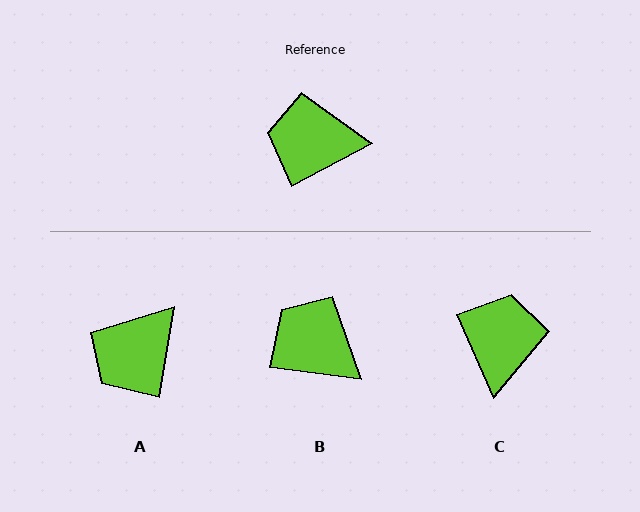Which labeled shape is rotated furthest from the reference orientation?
C, about 95 degrees away.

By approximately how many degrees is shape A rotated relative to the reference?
Approximately 52 degrees counter-clockwise.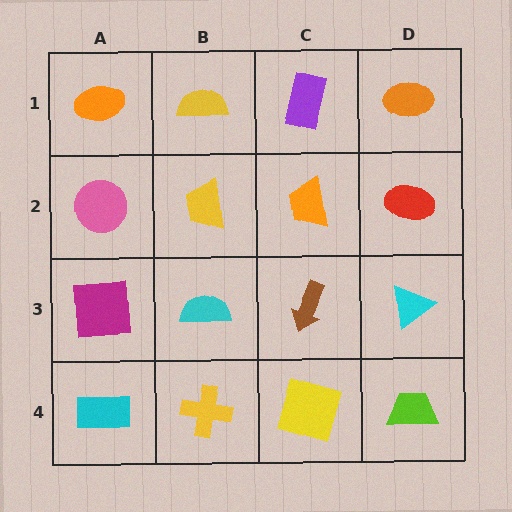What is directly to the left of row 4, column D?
A yellow square.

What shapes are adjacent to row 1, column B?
A yellow trapezoid (row 2, column B), an orange ellipse (row 1, column A), a purple rectangle (row 1, column C).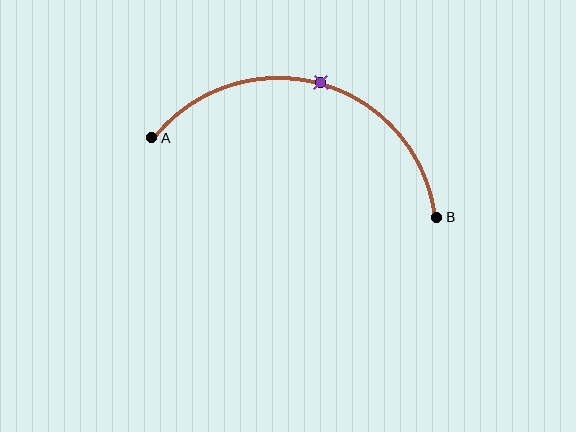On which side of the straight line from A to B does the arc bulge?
The arc bulges above the straight line connecting A and B.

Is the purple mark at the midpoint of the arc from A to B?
Yes. The purple mark lies on the arc at equal arc-length from both A and B — it is the arc midpoint.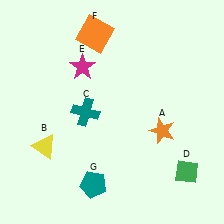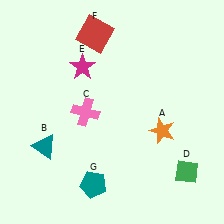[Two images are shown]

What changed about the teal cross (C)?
In Image 1, C is teal. In Image 2, it changed to pink.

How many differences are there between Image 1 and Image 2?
There are 3 differences between the two images.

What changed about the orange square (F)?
In Image 1, F is orange. In Image 2, it changed to red.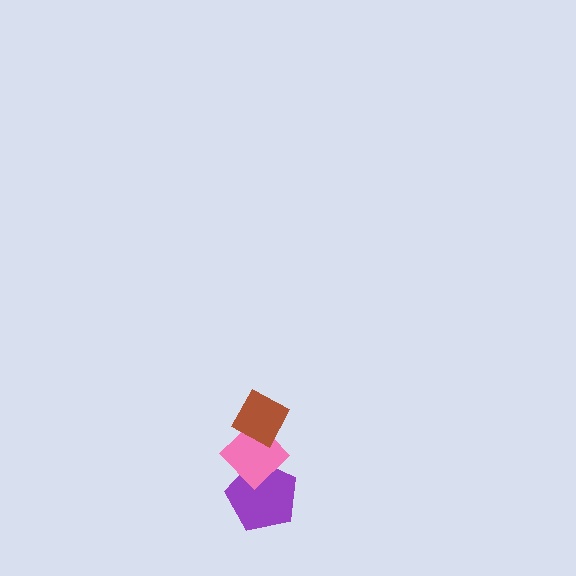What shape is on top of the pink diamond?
The brown diamond is on top of the pink diamond.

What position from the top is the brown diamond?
The brown diamond is 1st from the top.